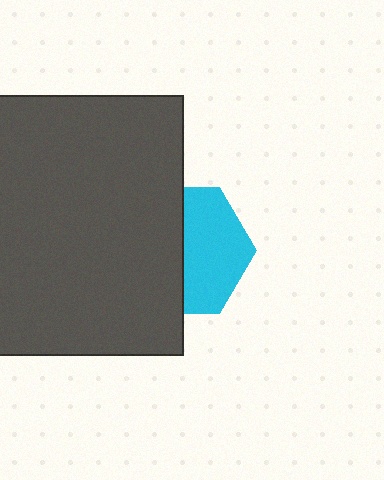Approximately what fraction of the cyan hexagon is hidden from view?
Roughly 50% of the cyan hexagon is hidden behind the dark gray rectangle.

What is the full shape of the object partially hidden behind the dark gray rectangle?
The partially hidden object is a cyan hexagon.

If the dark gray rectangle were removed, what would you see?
You would see the complete cyan hexagon.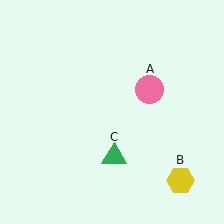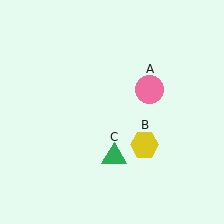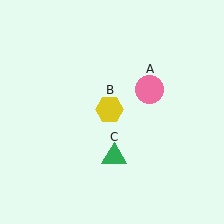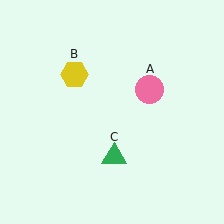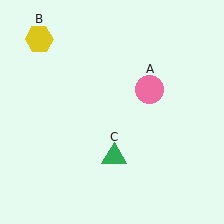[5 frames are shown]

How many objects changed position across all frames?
1 object changed position: yellow hexagon (object B).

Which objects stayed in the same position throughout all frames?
Pink circle (object A) and green triangle (object C) remained stationary.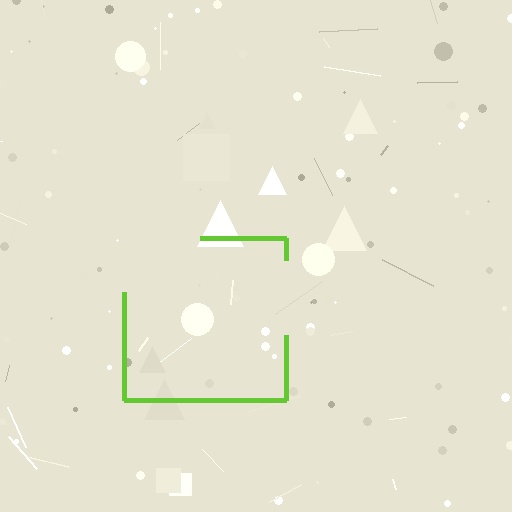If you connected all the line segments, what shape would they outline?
They would outline a square.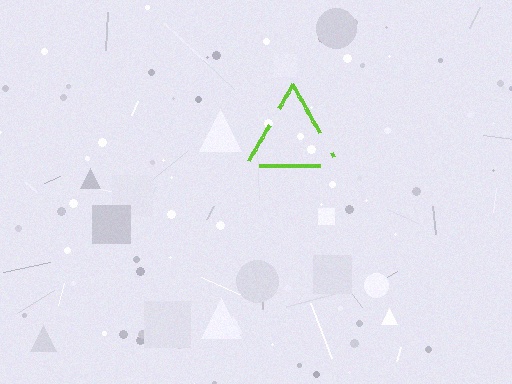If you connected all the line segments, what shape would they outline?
They would outline a triangle.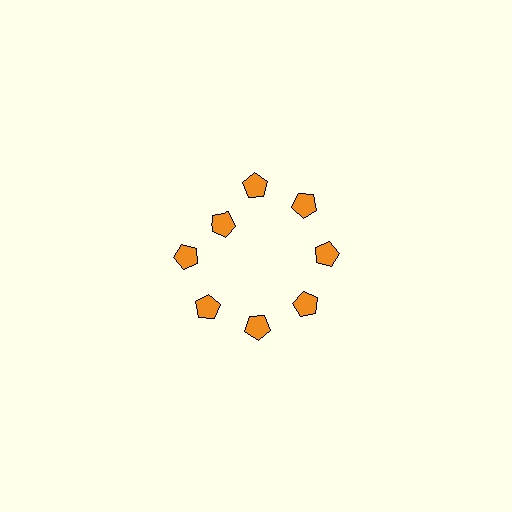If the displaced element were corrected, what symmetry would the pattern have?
It would have 8-fold rotational symmetry — the pattern would map onto itself every 45 degrees.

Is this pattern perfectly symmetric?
No. The 8 orange pentagons are arranged in a ring, but one element near the 10 o'clock position is pulled inward toward the center, breaking the 8-fold rotational symmetry.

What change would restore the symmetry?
The symmetry would be restored by moving it outward, back onto the ring so that all 8 pentagons sit at equal angles and equal distance from the center.